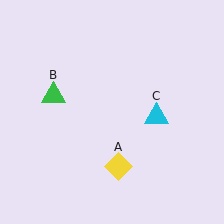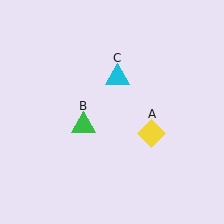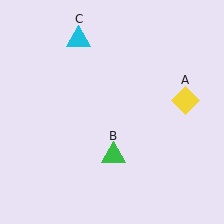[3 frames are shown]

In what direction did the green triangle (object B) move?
The green triangle (object B) moved down and to the right.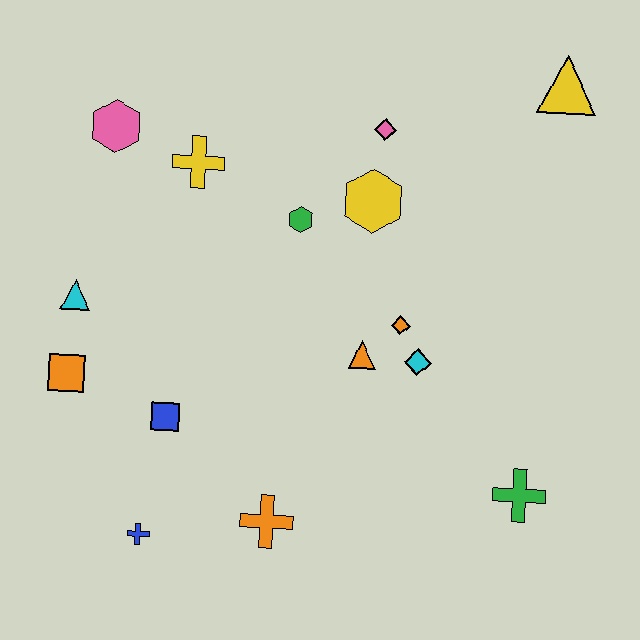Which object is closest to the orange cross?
The blue cross is closest to the orange cross.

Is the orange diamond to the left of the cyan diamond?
Yes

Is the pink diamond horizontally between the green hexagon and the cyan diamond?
Yes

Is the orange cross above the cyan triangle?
No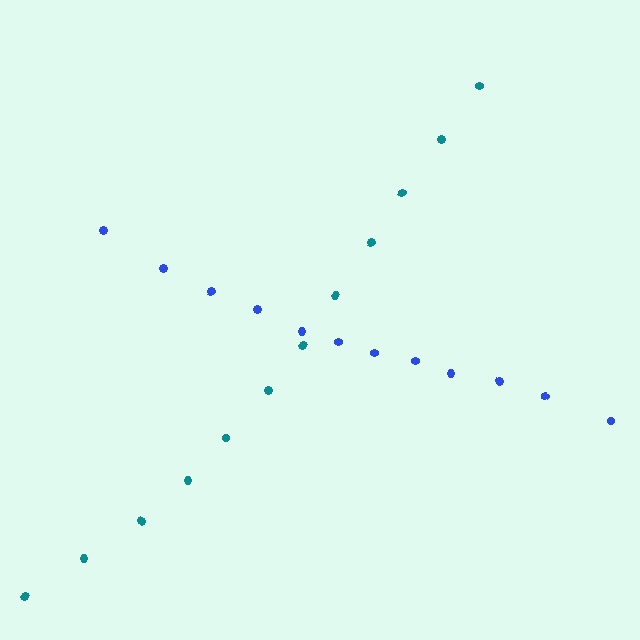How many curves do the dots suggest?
There are 2 distinct paths.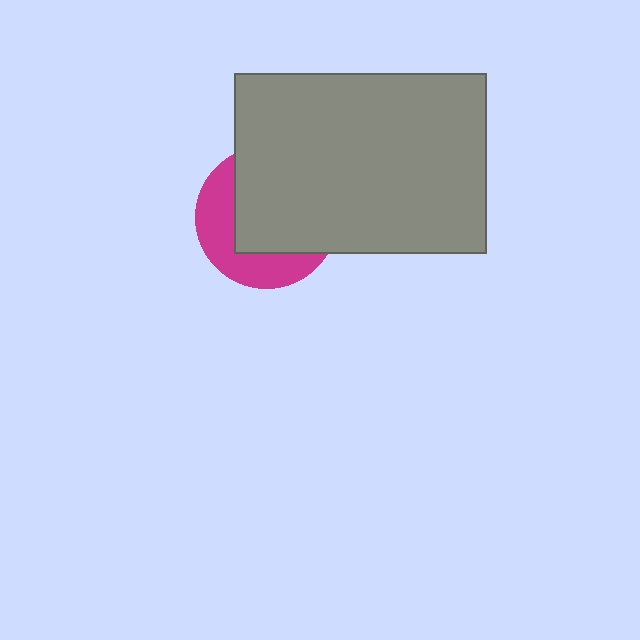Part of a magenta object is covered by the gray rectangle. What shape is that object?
It is a circle.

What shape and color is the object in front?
The object in front is a gray rectangle.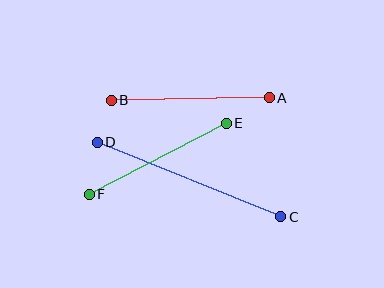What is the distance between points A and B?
The distance is approximately 158 pixels.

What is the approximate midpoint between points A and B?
The midpoint is at approximately (190, 99) pixels.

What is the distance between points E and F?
The distance is approximately 154 pixels.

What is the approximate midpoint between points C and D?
The midpoint is at approximately (189, 180) pixels.